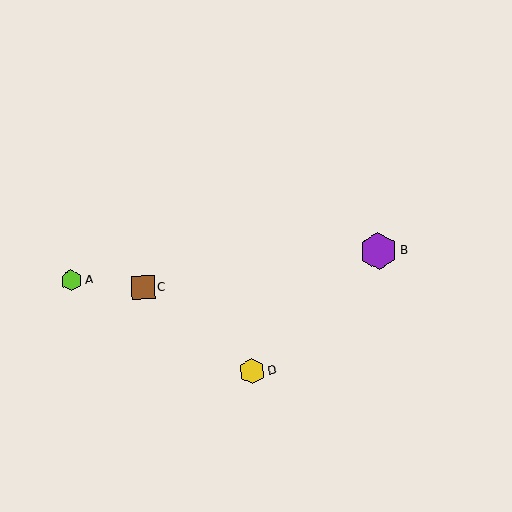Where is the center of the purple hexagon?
The center of the purple hexagon is at (378, 251).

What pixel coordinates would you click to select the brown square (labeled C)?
Click at (143, 287) to select the brown square C.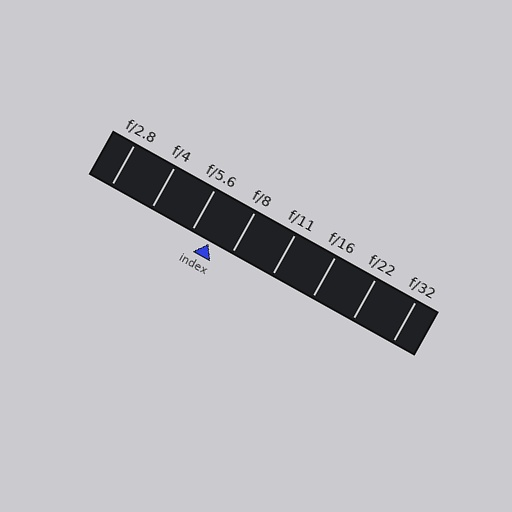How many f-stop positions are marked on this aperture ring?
There are 8 f-stop positions marked.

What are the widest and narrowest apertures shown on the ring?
The widest aperture shown is f/2.8 and the narrowest is f/32.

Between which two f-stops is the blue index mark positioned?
The index mark is between f/5.6 and f/8.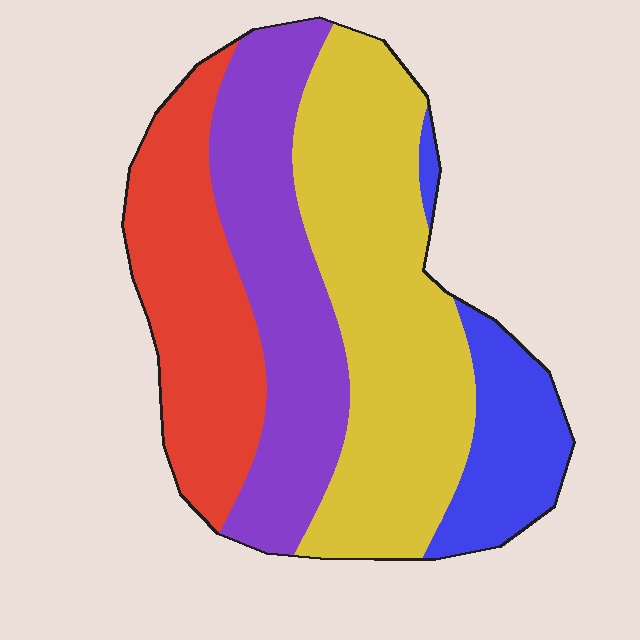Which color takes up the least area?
Blue, at roughly 15%.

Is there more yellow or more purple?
Yellow.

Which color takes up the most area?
Yellow, at roughly 40%.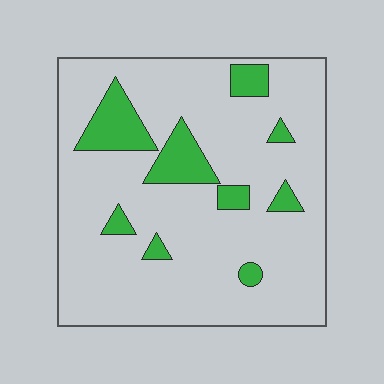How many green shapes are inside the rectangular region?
9.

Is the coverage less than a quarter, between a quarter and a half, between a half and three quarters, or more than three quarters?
Less than a quarter.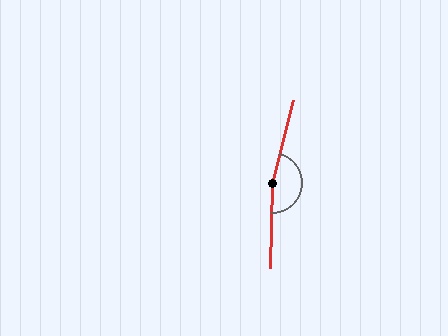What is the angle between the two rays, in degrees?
Approximately 167 degrees.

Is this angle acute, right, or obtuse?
It is obtuse.